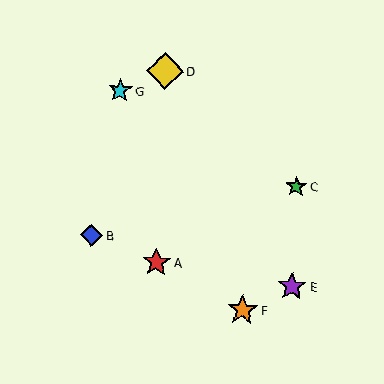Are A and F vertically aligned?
No, A is at x≈157 and F is at x≈243.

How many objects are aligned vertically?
2 objects (A, D) are aligned vertically.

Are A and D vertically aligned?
Yes, both are at x≈157.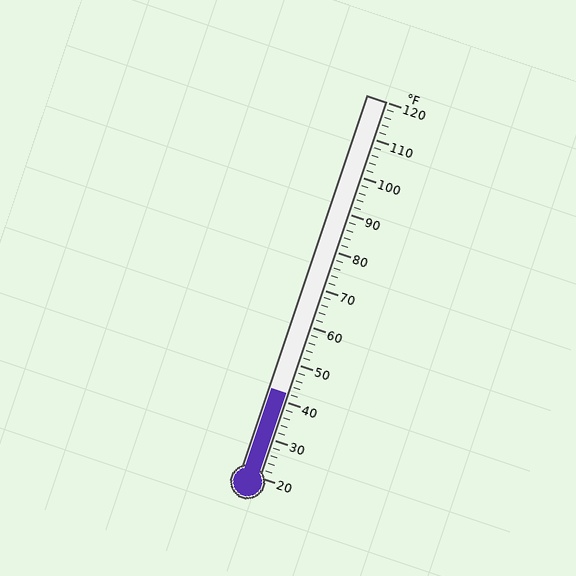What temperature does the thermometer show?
The thermometer shows approximately 42°F.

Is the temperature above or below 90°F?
The temperature is below 90°F.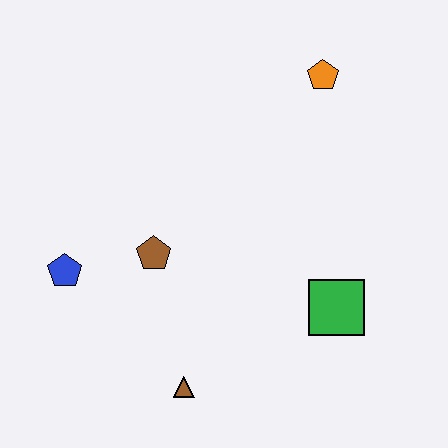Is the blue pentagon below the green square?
No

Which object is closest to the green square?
The brown triangle is closest to the green square.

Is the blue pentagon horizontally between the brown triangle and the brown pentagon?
No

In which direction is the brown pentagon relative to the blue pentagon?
The brown pentagon is to the right of the blue pentagon.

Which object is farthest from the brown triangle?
The orange pentagon is farthest from the brown triangle.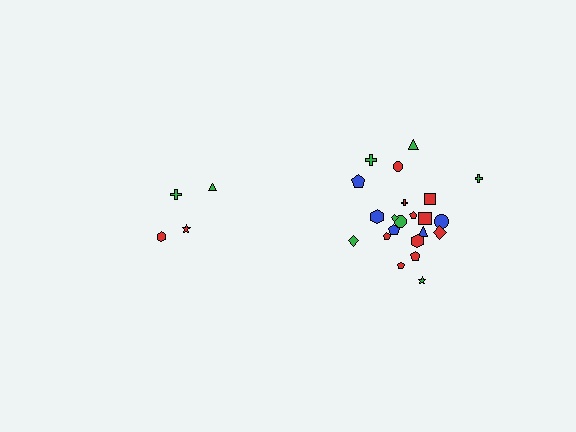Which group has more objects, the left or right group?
The right group.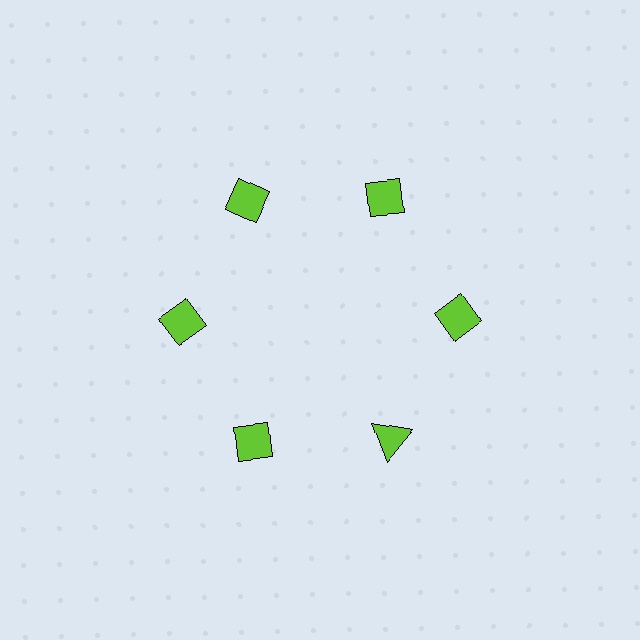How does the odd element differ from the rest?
It has a different shape: triangle instead of diamond.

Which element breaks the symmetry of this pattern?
The lime triangle at roughly the 5 o'clock position breaks the symmetry. All other shapes are lime diamonds.